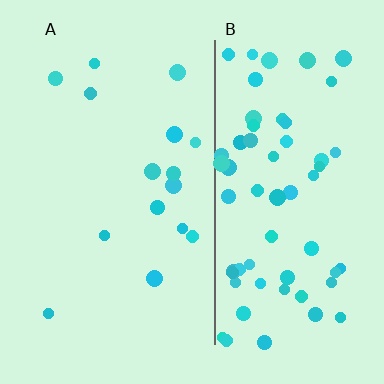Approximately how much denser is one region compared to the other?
Approximately 4.2× — region B over region A.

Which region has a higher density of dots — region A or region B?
B (the right).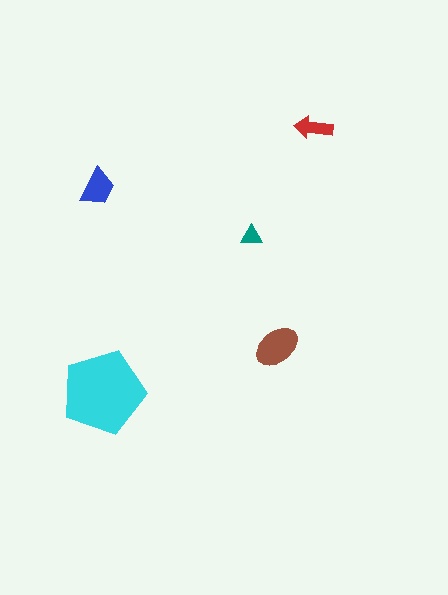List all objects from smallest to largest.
The teal triangle, the red arrow, the blue trapezoid, the brown ellipse, the cyan pentagon.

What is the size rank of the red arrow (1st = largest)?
4th.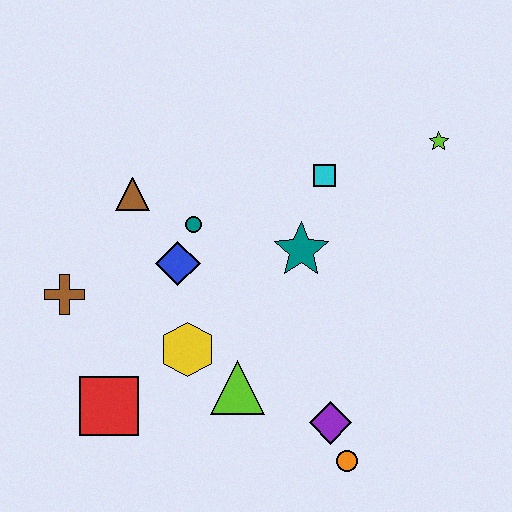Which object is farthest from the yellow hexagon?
The lime star is farthest from the yellow hexagon.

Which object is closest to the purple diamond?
The orange circle is closest to the purple diamond.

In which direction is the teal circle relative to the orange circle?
The teal circle is above the orange circle.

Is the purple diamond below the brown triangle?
Yes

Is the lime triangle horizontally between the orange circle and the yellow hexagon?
Yes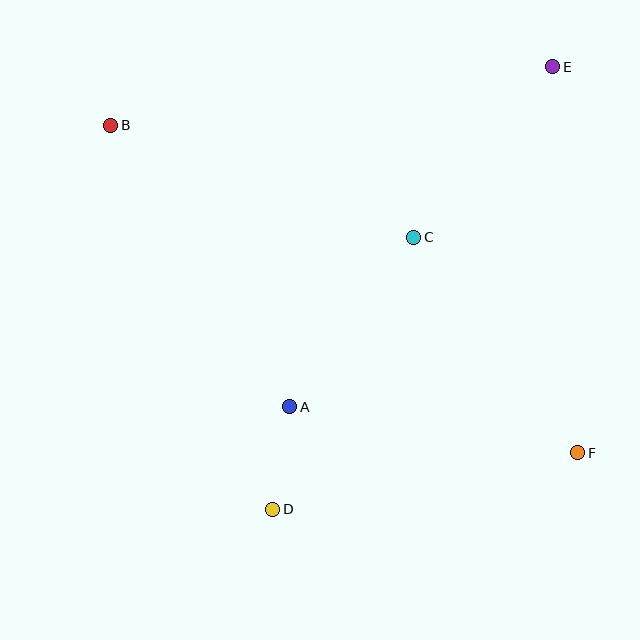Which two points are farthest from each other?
Points B and F are farthest from each other.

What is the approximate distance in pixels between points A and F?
The distance between A and F is approximately 292 pixels.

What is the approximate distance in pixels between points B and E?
The distance between B and E is approximately 446 pixels.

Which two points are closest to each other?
Points A and D are closest to each other.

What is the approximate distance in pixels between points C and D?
The distance between C and D is approximately 306 pixels.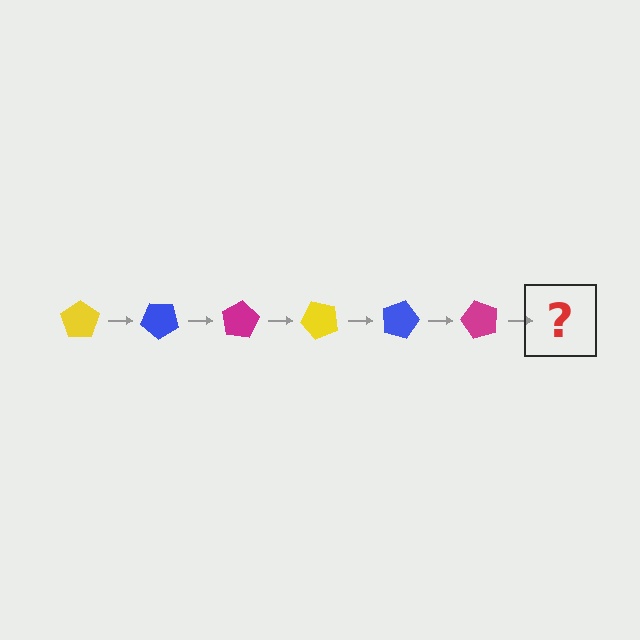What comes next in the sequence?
The next element should be a yellow pentagon, rotated 240 degrees from the start.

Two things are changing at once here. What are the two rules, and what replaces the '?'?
The two rules are that it rotates 40 degrees each step and the color cycles through yellow, blue, and magenta. The '?' should be a yellow pentagon, rotated 240 degrees from the start.